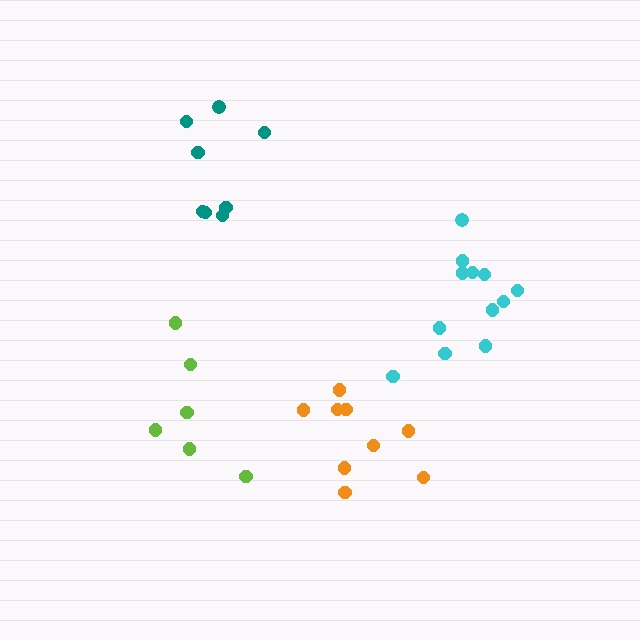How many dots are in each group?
Group 1: 9 dots, Group 2: 8 dots, Group 3: 6 dots, Group 4: 12 dots (35 total).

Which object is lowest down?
The orange cluster is bottommost.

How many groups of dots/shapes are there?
There are 4 groups.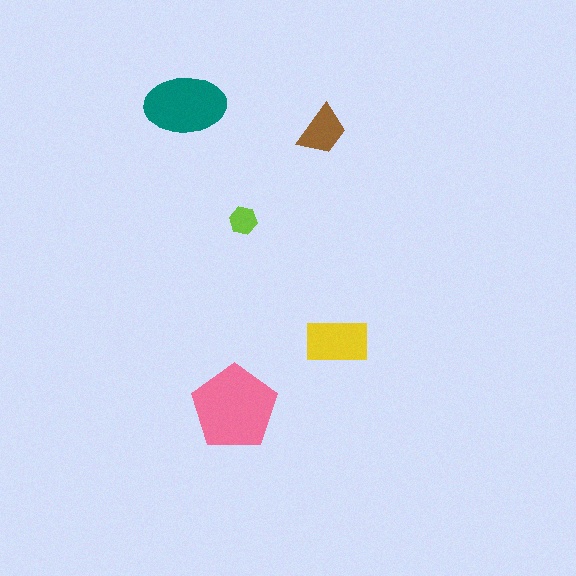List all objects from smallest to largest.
The lime hexagon, the brown trapezoid, the yellow rectangle, the teal ellipse, the pink pentagon.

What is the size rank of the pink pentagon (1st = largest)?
1st.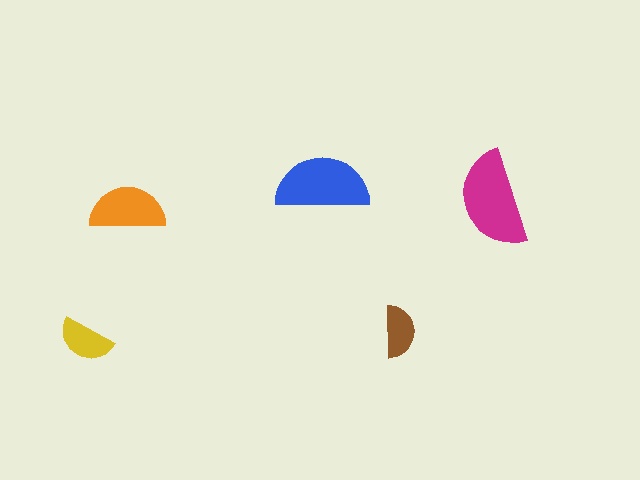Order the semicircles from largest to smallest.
the magenta one, the blue one, the orange one, the yellow one, the brown one.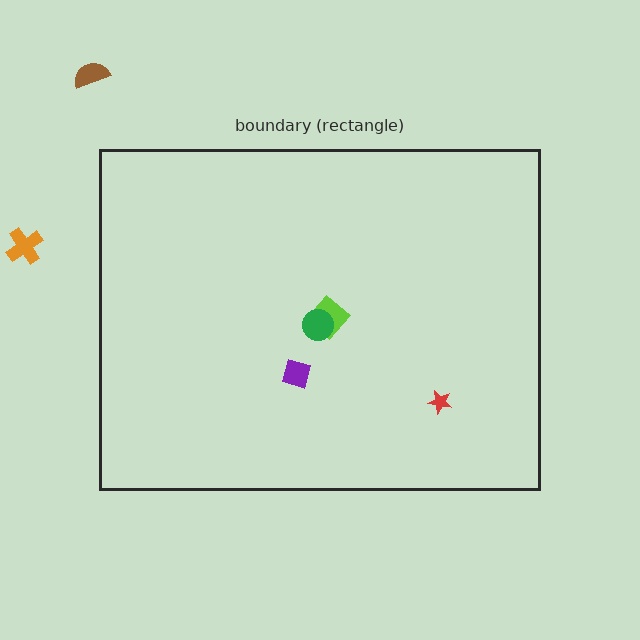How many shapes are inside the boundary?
4 inside, 2 outside.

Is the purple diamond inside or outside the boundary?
Inside.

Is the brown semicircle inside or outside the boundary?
Outside.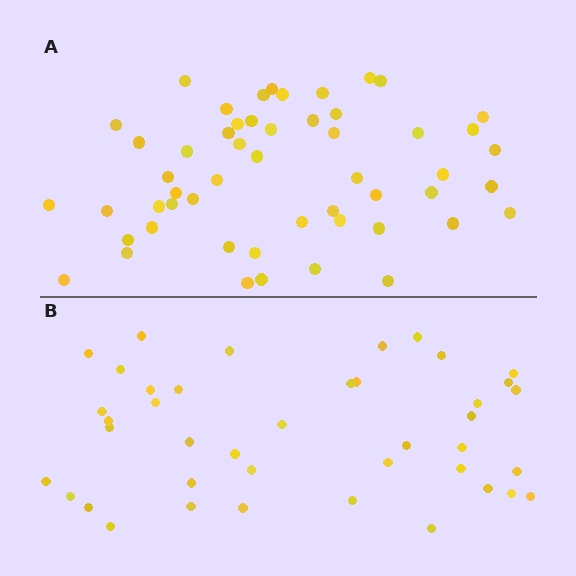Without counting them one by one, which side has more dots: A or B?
Region A (the top region) has more dots.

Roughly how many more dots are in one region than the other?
Region A has roughly 12 or so more dots than region B.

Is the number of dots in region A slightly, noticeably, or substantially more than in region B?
Region A has noticeably more, but not dramatically so. The ratio is roughly 1.3 to 1.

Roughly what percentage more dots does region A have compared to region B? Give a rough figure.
About 30% more.